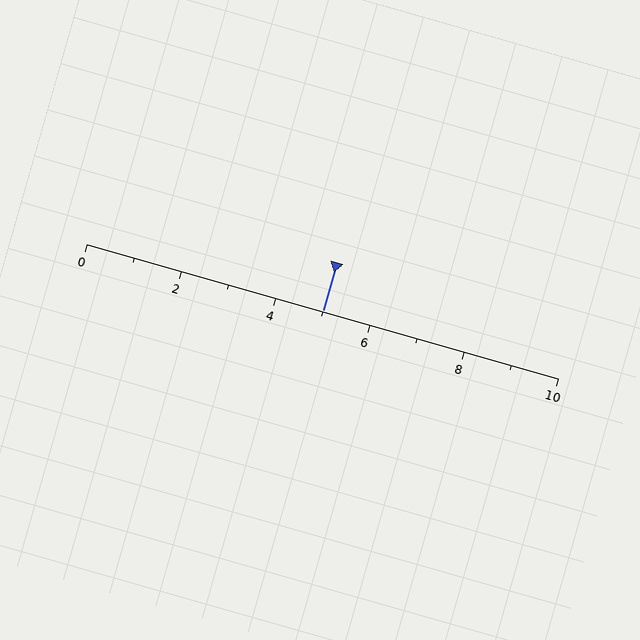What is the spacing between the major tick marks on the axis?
The major ticks are spaced 2 apart.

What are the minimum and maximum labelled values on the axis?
The axis runs from 0 to 10.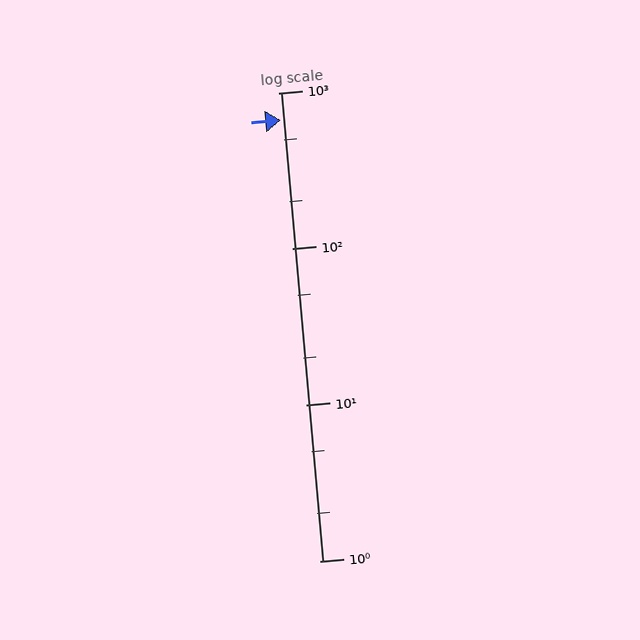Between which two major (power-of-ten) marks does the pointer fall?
The pointer is between 100 and 1000.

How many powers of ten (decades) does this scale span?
The scale spans 3 decades, from 1 to 1000.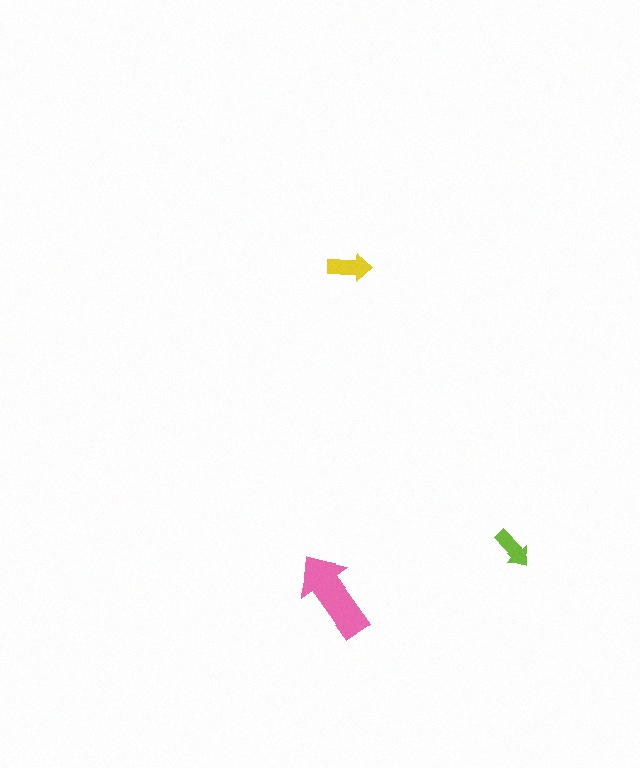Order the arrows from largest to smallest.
the pink one, the yellow one, the lime one.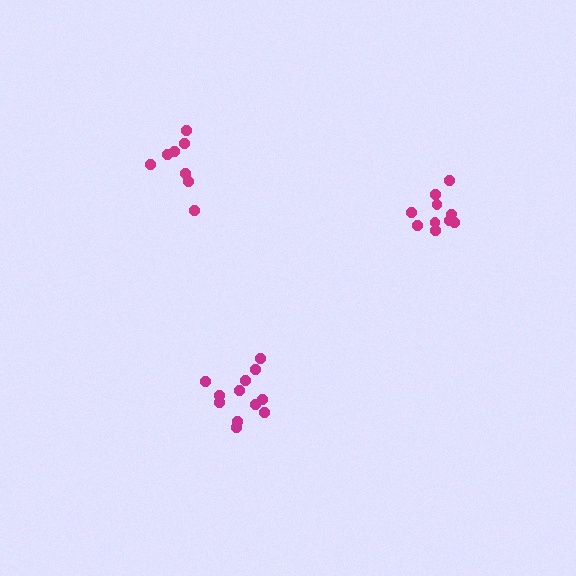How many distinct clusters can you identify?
There are 3 distinct clusters.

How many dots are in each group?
Group 1: 8 dots, Group 2: 10 dots, Group 3: 12 dots (30 total).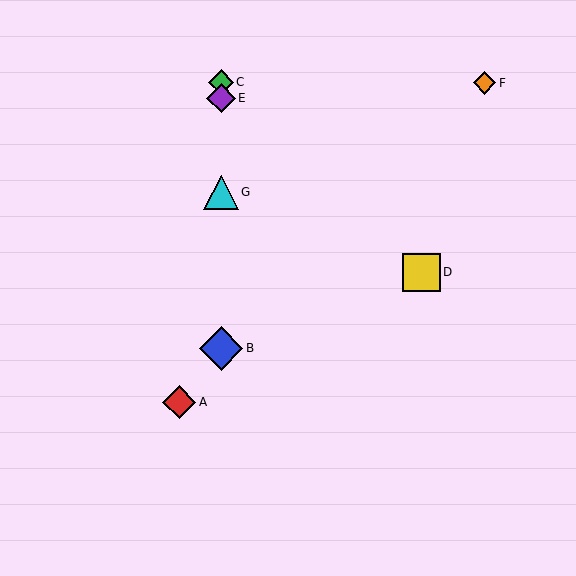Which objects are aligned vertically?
Objects B, C, E, G are aligned vertically.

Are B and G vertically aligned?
Yes, both are at x≈221.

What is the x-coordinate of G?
Object G is at x≈221.